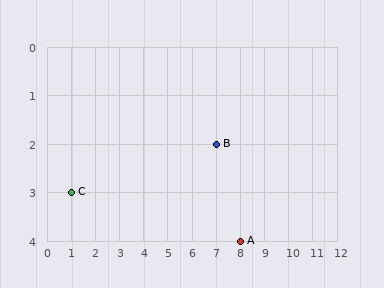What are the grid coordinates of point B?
Point B is at grid coordinates (7, 2).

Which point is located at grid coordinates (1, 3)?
Point C is at (1, 3).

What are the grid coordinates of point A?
Point A is at grid coordinates (8, 4).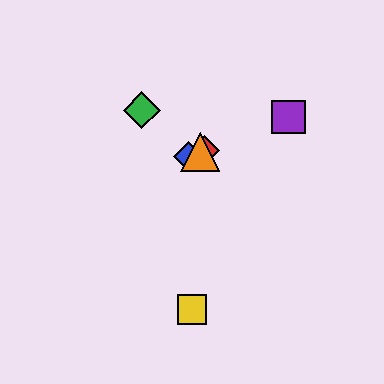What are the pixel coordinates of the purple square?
The purple square is at (289, 117).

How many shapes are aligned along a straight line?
4 shapes (the red diamond, the blue diamond, the purple square, the orange triangle) are aligned along a straight line.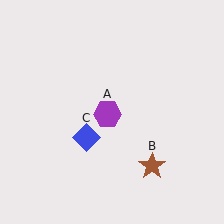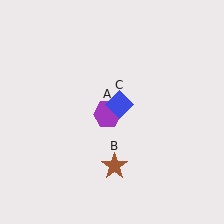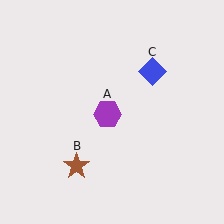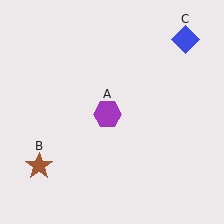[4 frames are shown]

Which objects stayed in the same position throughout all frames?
Purple hexagon (object A) remained stationary.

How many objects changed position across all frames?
2 objects changed position: brown star (object B), blue diamond (object C).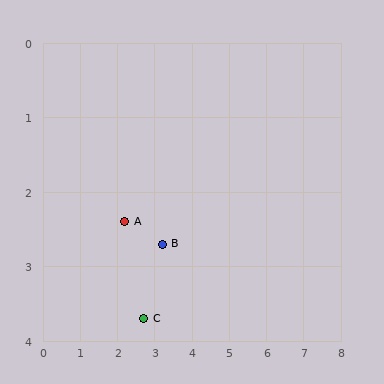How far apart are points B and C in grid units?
Points B and C are about 1.1 grid units apart.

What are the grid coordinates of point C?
Point C is at approximately (2.7, 3.7).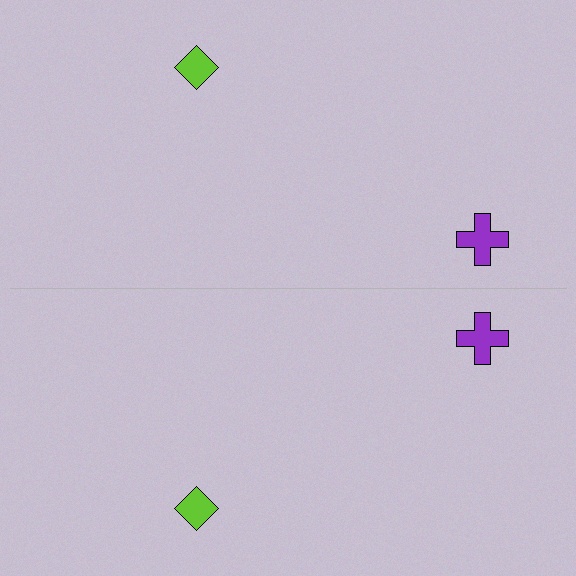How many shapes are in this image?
There are 4 shapes in this image.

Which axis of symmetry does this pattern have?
The pattern has a horizontal axis of symmetry running through the center of the image.